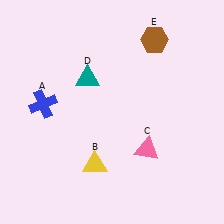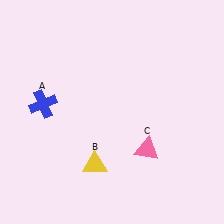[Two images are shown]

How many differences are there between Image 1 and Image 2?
There are 2 differences between the two images.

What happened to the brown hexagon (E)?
The brown hexagon (E) was removed in Image 2. It was in the top-right area of Image 1.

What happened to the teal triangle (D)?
The teal triangle (D) was removed in Image 2. It was in the top-left area of Image 1.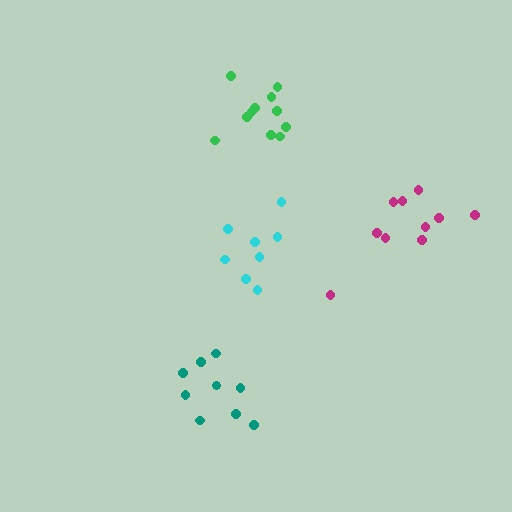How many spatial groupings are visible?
There are 4 spatial groupings.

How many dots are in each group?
Group 1: 10 dots, Group 2: 11 dots, Group 3: 8 dots, Group 4: 9 dots (38 total).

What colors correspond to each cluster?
The clusters are colored: magenta, green, cyan, teal.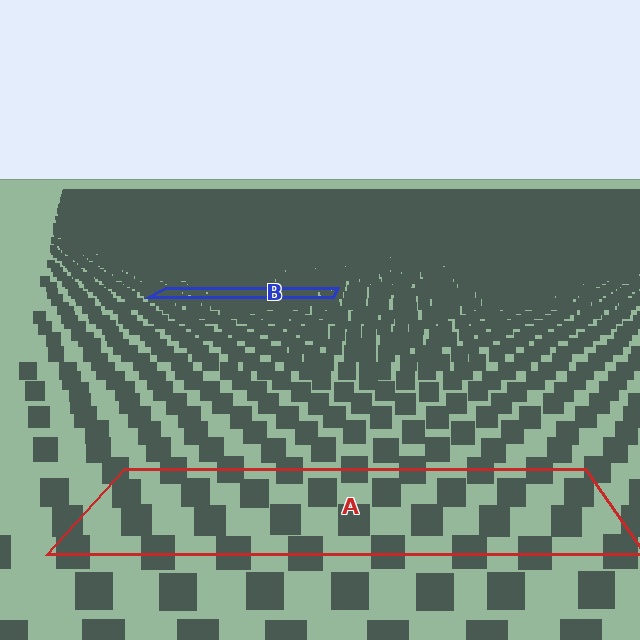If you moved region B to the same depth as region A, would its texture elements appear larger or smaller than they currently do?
They would appear larger. At a closer depth, the same texture elements are projected at a bigger on-screen size.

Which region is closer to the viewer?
Region A is closer. The texture elements there are larger and more spread out.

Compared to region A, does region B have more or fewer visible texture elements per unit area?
Region B has more texture elements per unit area — they are packed more densely because it is farther away.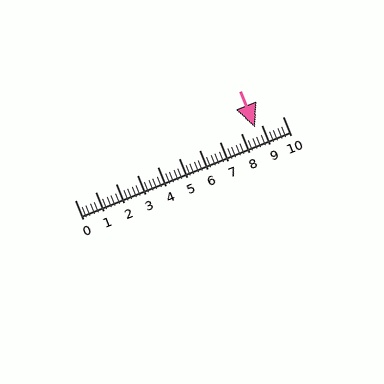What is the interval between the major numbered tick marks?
The major tick marks are spaced 1 units apart.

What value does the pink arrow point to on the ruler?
The pink arrow points to approximately 8.7.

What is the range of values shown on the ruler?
The ruler shows values from 0 to 10.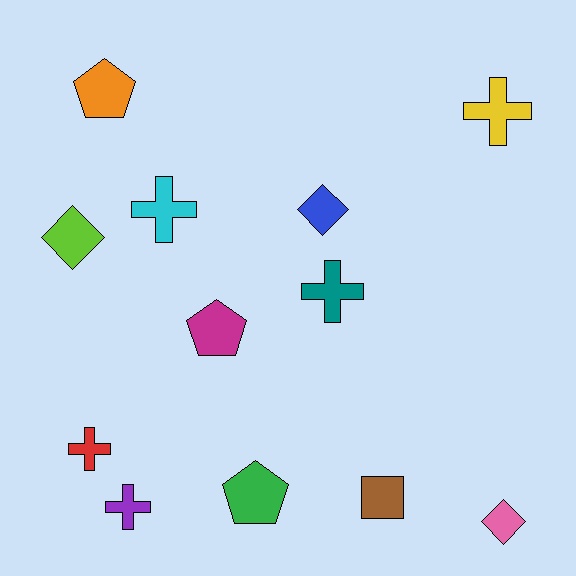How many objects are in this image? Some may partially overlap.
There are 12 objects.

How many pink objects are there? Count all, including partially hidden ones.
There is 1 pink object.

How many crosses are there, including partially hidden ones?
There are 5 crosses.